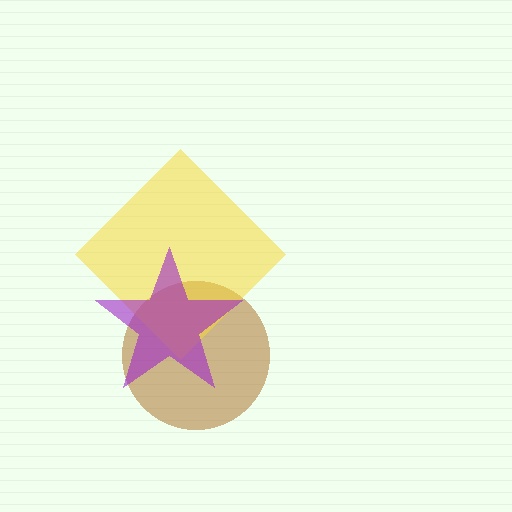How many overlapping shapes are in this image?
There are 3 overlapping shapes in the image.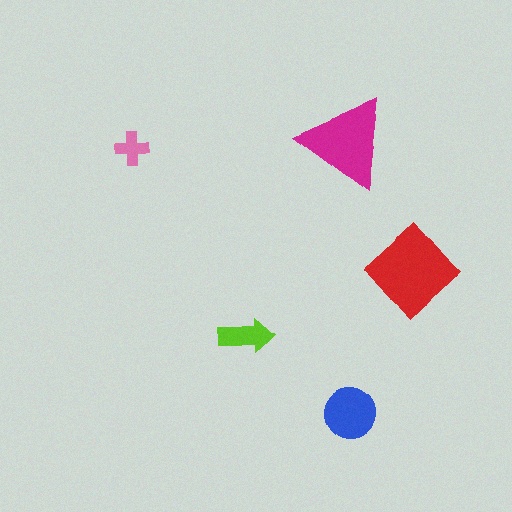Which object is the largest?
The red diamond.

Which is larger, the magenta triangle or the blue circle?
The magenta triangle.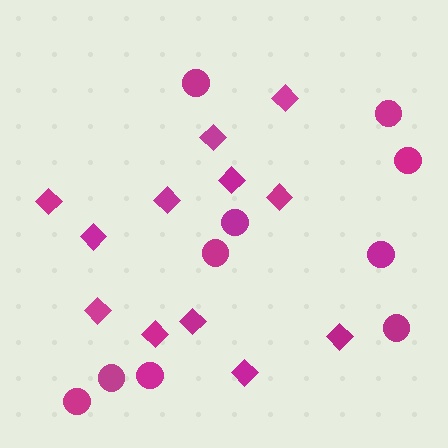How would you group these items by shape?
There are 2 groups: one group of diamonds (12) and one group of circles (10).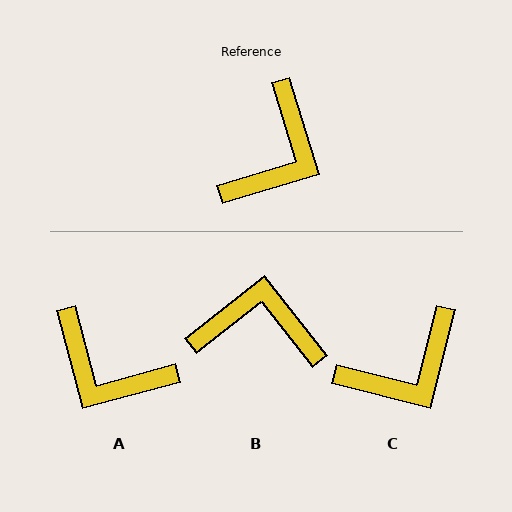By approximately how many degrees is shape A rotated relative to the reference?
Approximately 92 degrees clockwise.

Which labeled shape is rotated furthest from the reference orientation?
B, about 111 degrees away.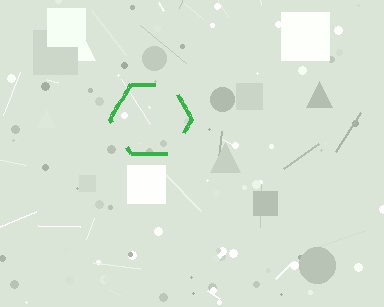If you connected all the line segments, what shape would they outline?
They would outline a hexagon.